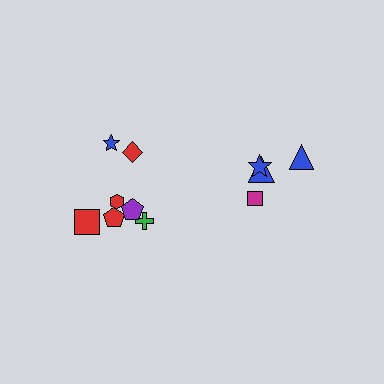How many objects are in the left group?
There are 7 objects.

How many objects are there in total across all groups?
There are 11 objects.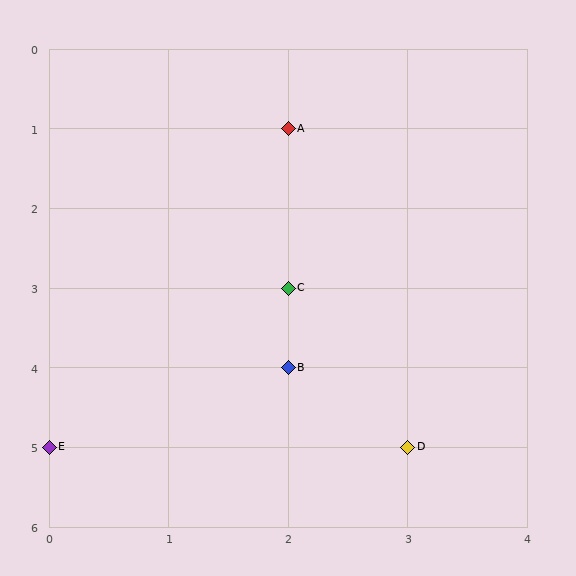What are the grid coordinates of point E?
Point E is at grid coordinates (0, 5).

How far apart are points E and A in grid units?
Points E and A are 2 columns and 4 rows apart (about 4.5 grid units diagonally).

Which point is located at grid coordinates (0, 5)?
Point E is at (0, 5).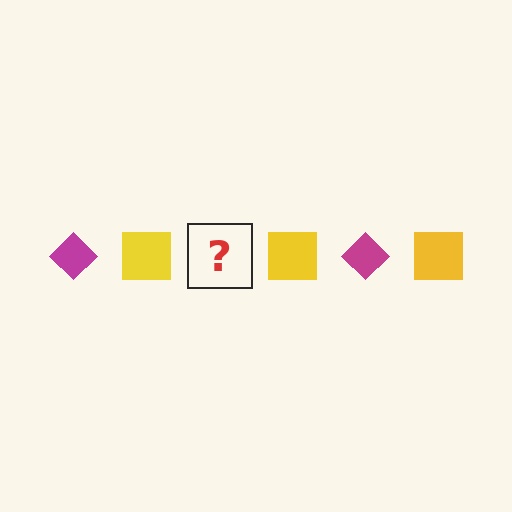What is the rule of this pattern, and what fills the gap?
The rule is that the pattern alternates between magenta diamond and yellow square. The gap should be filled with a magenta diamond.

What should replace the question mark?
The question mark should be replaced with a magenta diamond.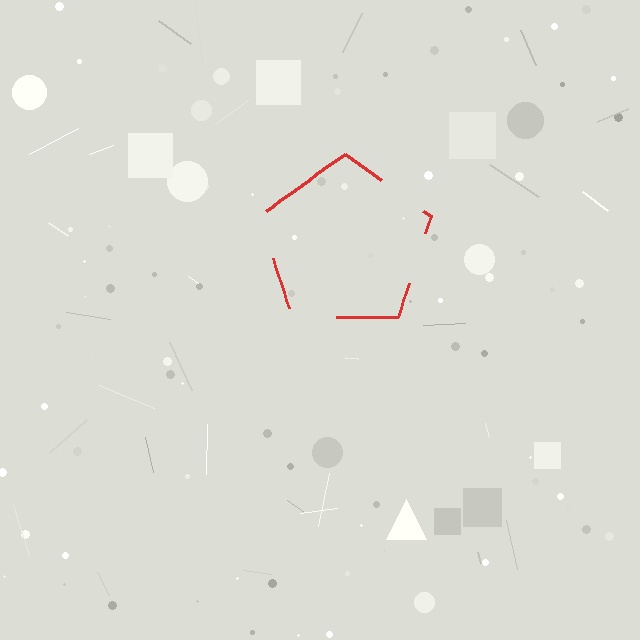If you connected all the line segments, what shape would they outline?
They would outline a pentagon.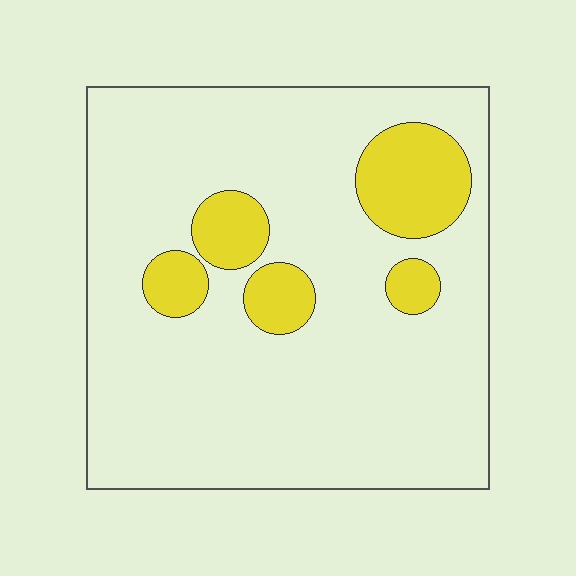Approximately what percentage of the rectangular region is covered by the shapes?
Approximately 15%.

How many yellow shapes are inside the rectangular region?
5.